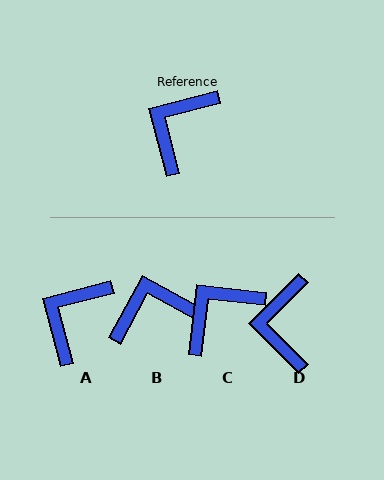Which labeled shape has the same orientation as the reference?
A.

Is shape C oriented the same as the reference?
No, it is off by about 21 degrees.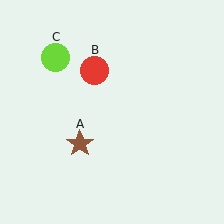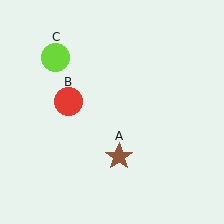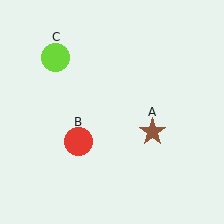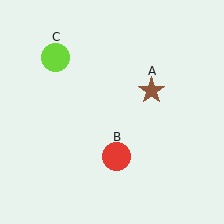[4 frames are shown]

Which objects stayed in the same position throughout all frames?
Lime circle (object C) remained stationary.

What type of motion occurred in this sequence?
The brown star (object A), red circle (object B) rotated counterclockwise around the center of the scene.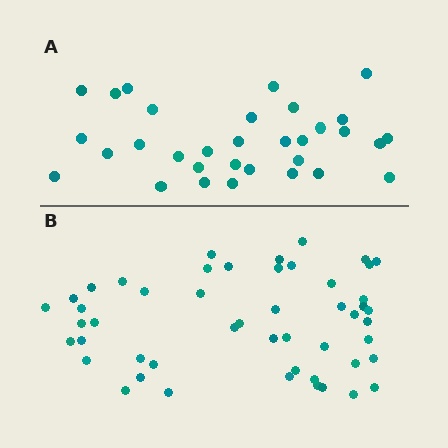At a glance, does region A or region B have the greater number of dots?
Region B (the bottom region) has more dots.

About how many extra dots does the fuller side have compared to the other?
Region B has approximately 20 more dots than region A.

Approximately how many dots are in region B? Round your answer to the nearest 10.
About 50 dots.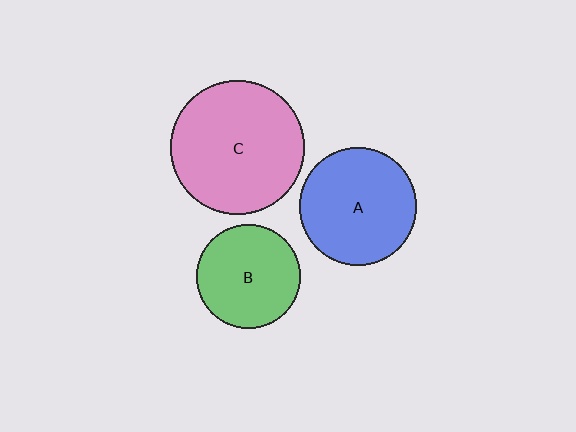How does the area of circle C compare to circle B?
Approximately 1.7 times.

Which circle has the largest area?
Circle C (pink).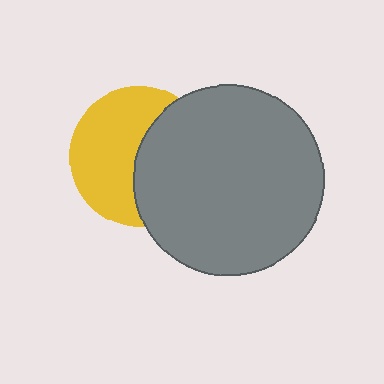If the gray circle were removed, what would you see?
You would see the complete yellow circle.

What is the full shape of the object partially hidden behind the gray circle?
The partially hidden object is a yellow circle.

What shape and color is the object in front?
The object in front is a gray circle.